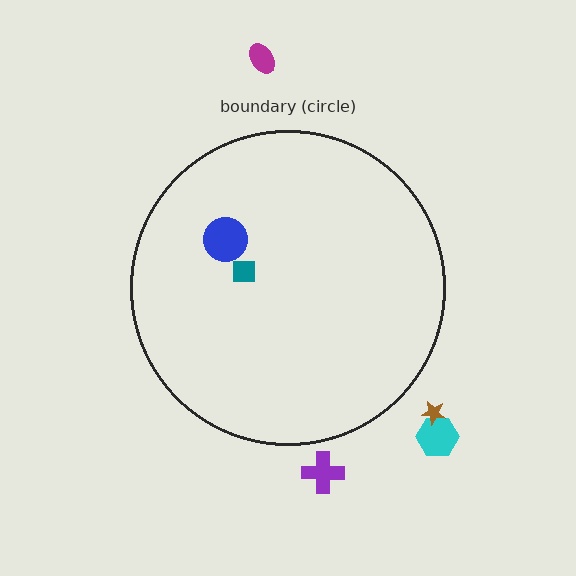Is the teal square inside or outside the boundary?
Inside.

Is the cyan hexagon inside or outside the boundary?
Outside.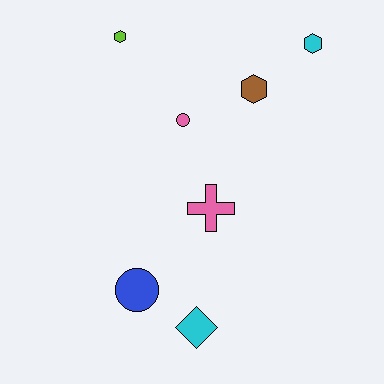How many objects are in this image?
There are 7 objects.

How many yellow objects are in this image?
There are no yellow objects.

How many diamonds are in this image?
There is 1 diamond.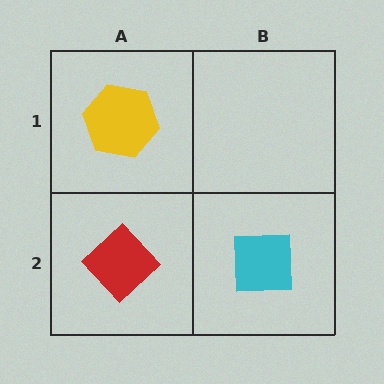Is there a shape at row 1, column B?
No, that cell is empty.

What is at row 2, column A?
A red diamond.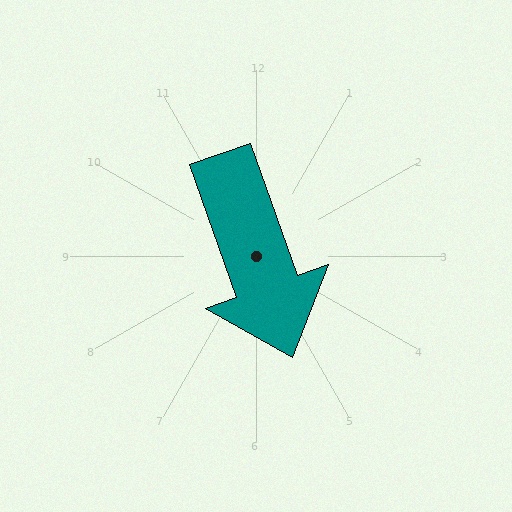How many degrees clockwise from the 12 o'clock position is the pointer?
Approximately 160 degrees.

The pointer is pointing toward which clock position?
Roughly 5 o'clock.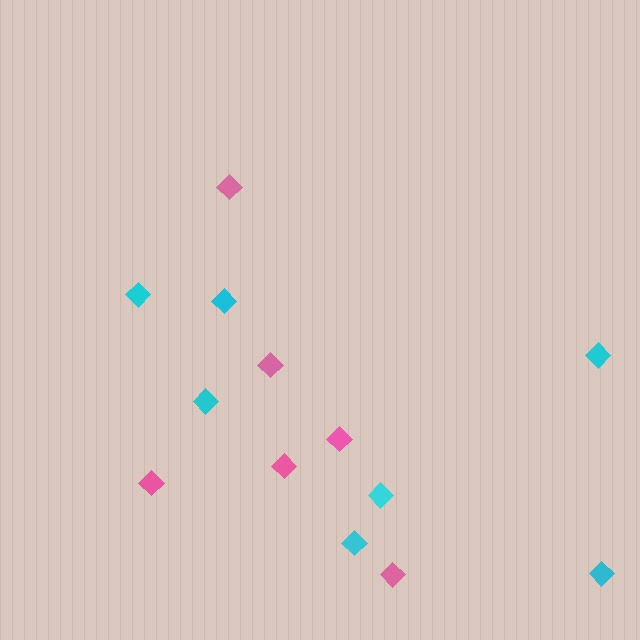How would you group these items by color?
There are 2 groups: one group of cyan diamonds (7) and one group of pink diamonds (6).